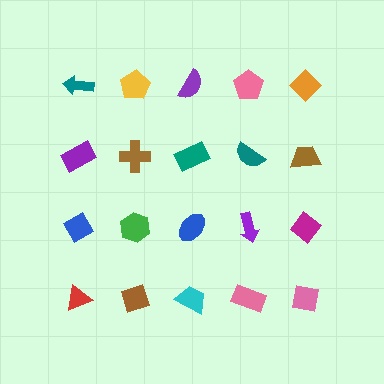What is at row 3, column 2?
A green hexagon.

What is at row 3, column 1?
A blue diamond.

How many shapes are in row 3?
5 shapes.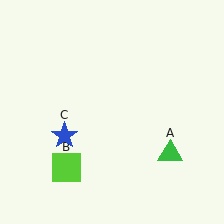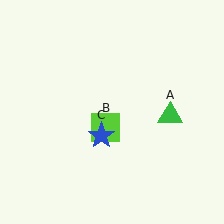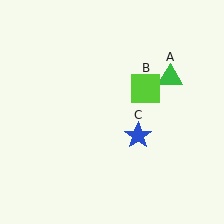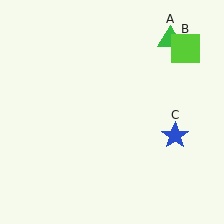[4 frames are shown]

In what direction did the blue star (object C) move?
The blue star (object C) moved right.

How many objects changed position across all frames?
3 objects changed position: green triangle (object A), lime square (object B), blue star (object C).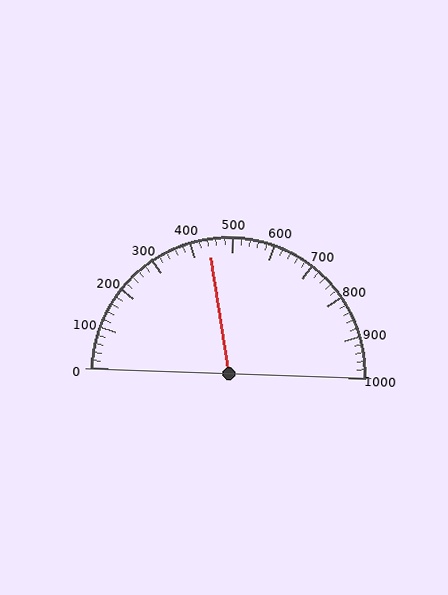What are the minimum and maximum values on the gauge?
The gauge ranges from 0 to 1000.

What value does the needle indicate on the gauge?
The needle indicates approximately 440.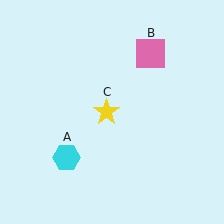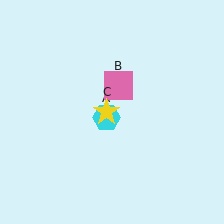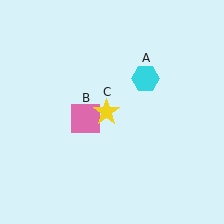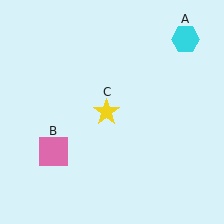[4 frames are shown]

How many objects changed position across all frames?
2 objects changed position: cyan hexagon (object A), pink square (object B).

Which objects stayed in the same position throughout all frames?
Yellow star (object C) remained stationary.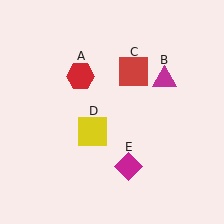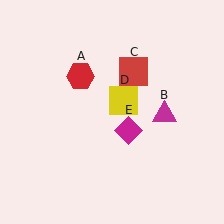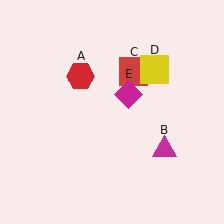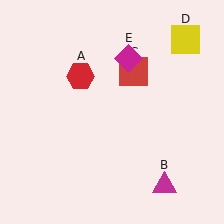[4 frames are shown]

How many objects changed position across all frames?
3 objects changed position: magenta triangle (object B), yellow square (object D), magenta diamond (object E).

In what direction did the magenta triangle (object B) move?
The magenta triangle (object B) moved down.